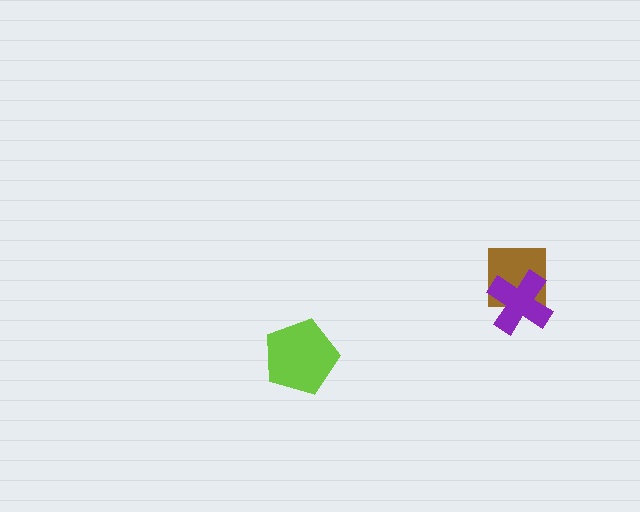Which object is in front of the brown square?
The purple cross is in front of the brown square.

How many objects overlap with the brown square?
1 object overlaps with the brown square.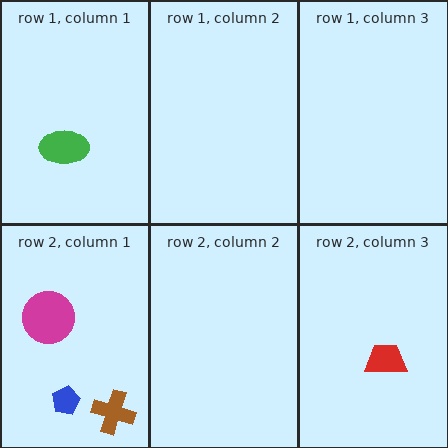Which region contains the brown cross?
The row 2, column 1 region.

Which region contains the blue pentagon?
The row 2, column 1 region.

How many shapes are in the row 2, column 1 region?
3.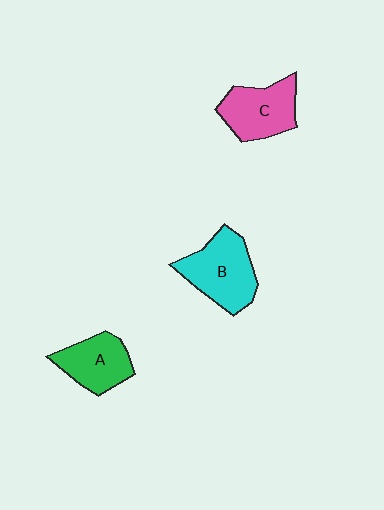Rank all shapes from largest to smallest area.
From largest to smallest: B (cyan), C (pink), A (green).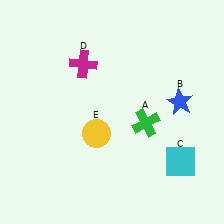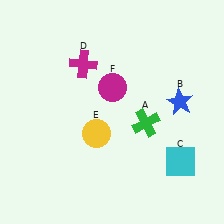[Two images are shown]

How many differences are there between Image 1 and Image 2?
There is 1 difference between the two images.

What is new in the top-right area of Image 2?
A magenta circle (F) was added in the top-right area of Image 2.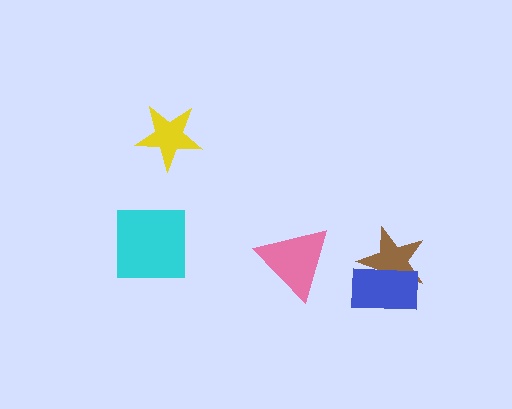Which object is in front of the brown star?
The blue rectangle is in front of the brown star.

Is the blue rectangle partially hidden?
No, no other shape covers it.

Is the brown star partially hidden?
Yes, it is partially covered by another shape.